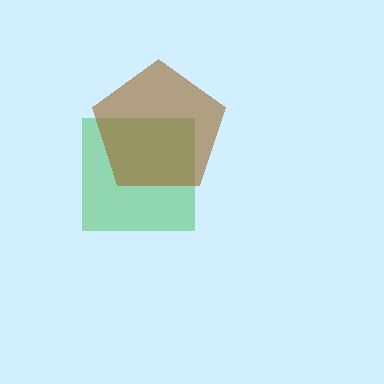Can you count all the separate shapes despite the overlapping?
Yes, there are 2 separate shapes.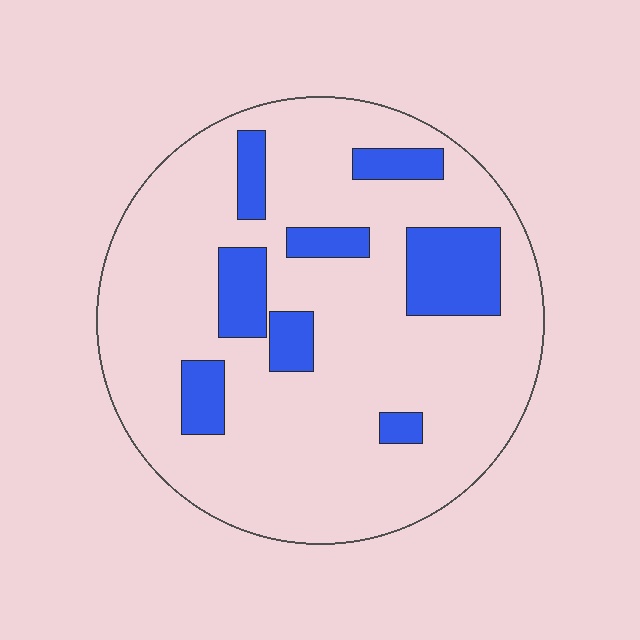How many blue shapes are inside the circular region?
8.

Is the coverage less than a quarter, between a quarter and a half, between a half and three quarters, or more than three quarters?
Less than a quarter.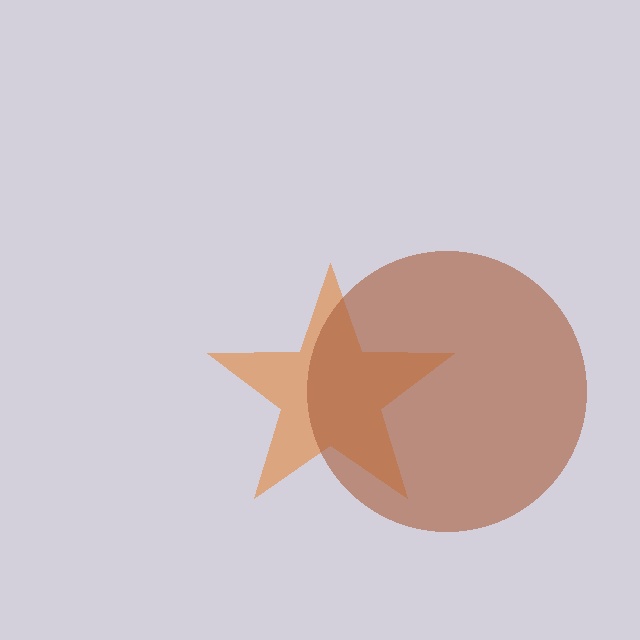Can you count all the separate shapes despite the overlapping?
Yes, there are 2 separate shapes.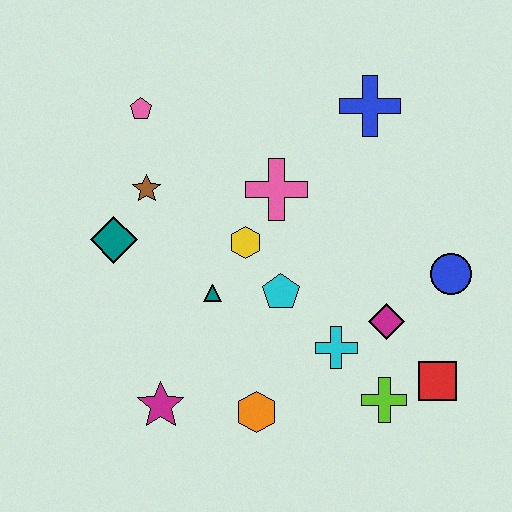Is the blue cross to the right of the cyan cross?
Yes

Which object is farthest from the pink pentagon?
The red square is farthest from the pink pentagon.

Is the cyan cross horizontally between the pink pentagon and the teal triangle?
No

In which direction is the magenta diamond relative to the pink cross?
The magenta diamond is below the pink cross.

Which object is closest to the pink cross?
The yellow hexagon is closest to the pink cross.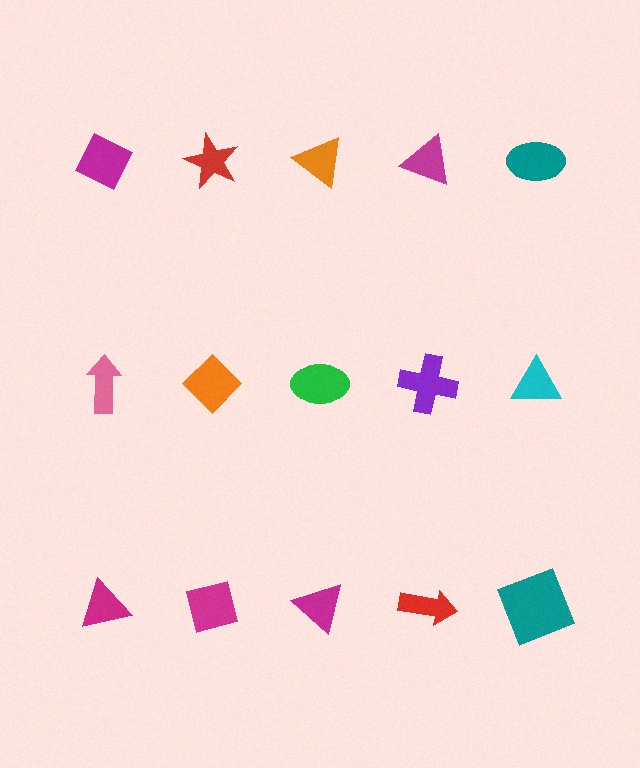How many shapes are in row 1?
5 shapes.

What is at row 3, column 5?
A teal square.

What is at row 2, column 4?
A purple cross.